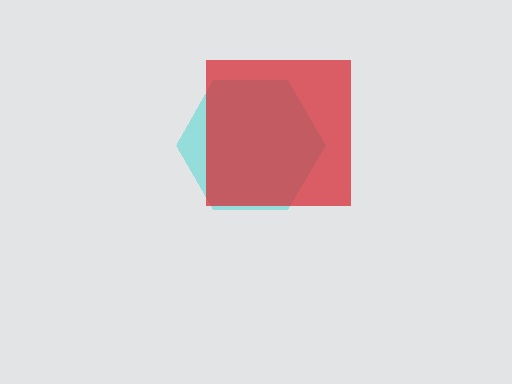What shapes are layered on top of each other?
The layered shapes are: a cyan hexagon, a red square.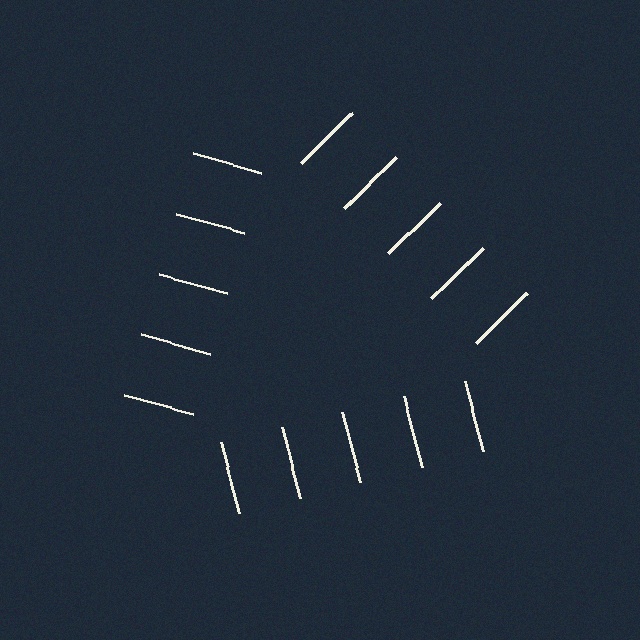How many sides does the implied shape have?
3 sides — the line-ends trace a triangle.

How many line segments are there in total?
15 — 5 along each of the 3 edges.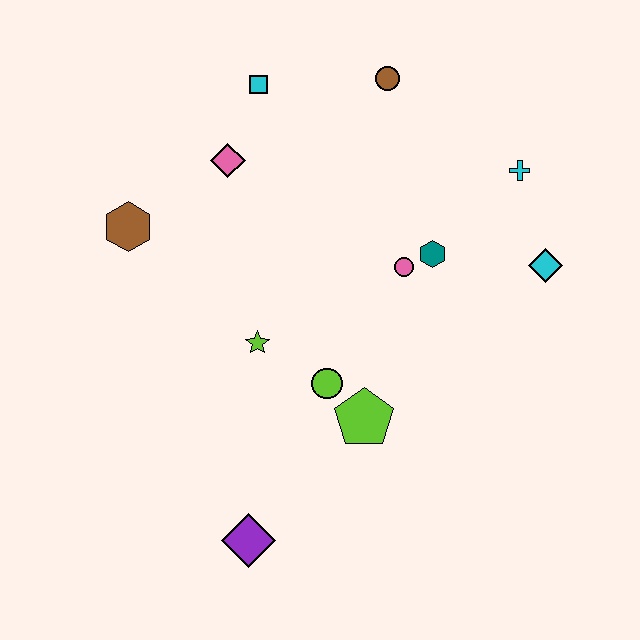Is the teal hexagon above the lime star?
Yes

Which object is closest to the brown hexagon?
The pink diamond is closest to the brown hexagon.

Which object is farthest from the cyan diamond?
The brown hexagon is farthest from the cyan diamond.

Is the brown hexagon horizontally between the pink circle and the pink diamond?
No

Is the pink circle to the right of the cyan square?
Yes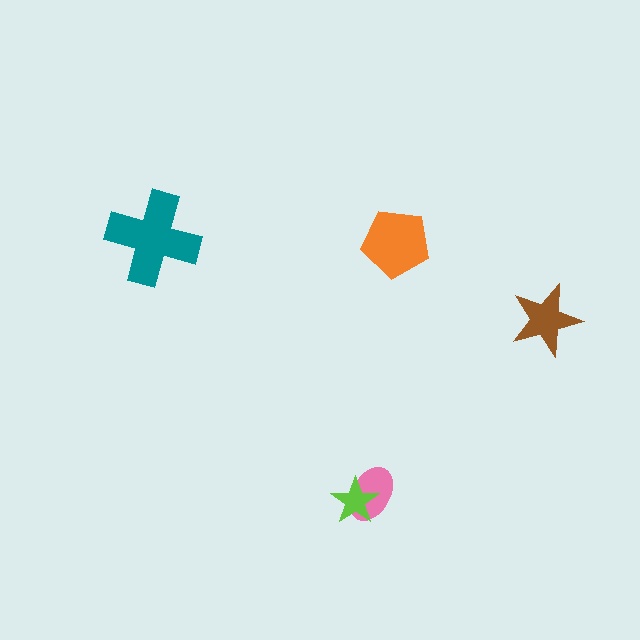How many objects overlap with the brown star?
0 objects overlap with the brown star.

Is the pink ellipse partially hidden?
Yes, it is partially covered by another shape.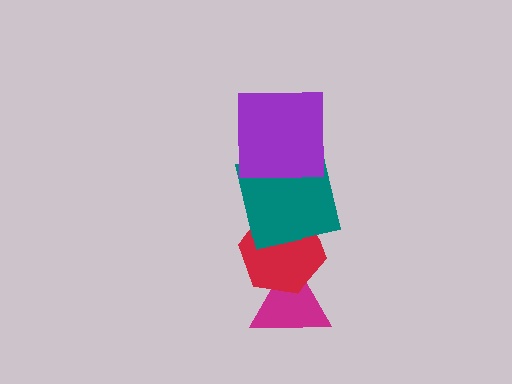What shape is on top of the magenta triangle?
The red hexagon is on top of the magenta triangle.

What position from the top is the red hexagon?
The red hexagon is 3rd from the top.